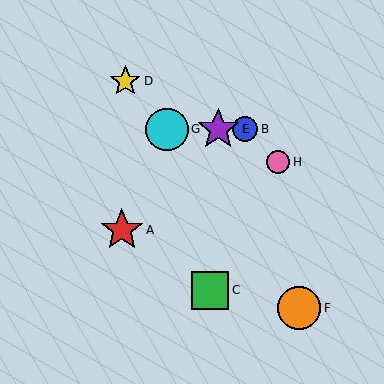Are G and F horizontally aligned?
No, G is at y≈129 and F is at y≈308.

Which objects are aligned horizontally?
Objects B, E, G are aligned horizontally.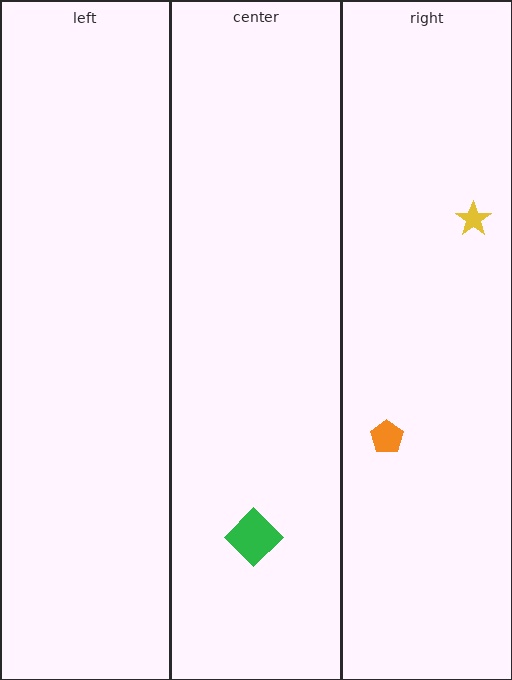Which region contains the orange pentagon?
The right region.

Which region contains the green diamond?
The center region.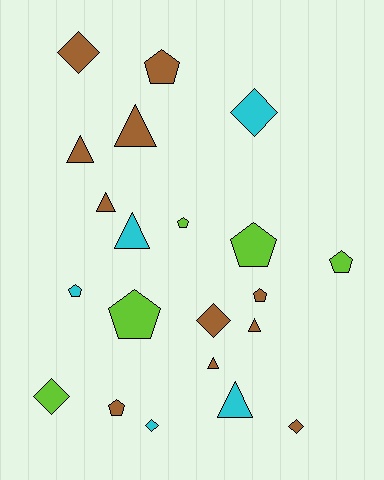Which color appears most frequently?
Brown, with 11 objects.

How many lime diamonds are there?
There is 1 lime diamond.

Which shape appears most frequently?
Pentagon, with 8 objects.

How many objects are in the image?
There are 21 objects.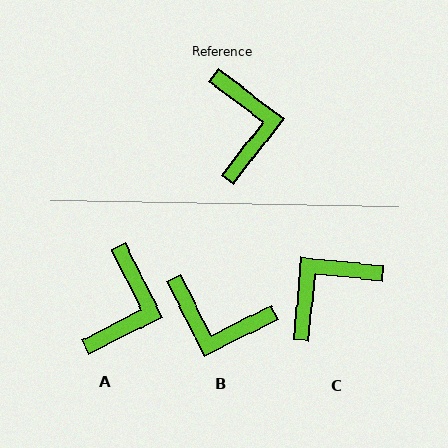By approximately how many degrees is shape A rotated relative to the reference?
Approximately 26 degrees clockwise.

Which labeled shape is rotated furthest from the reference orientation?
C, about 122 degrees away.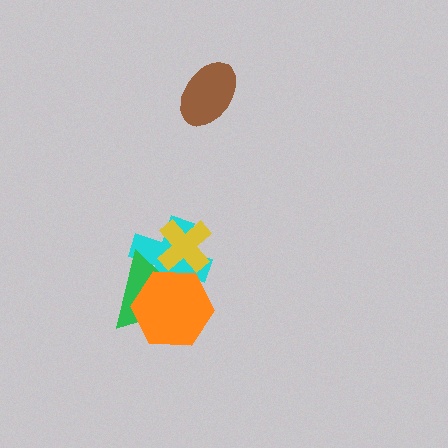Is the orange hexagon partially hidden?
No, no other shape covers it.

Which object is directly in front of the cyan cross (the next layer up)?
The green triangle is directly in front of the cyan cross.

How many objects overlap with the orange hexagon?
2 objects overlap with the orange hexagon.